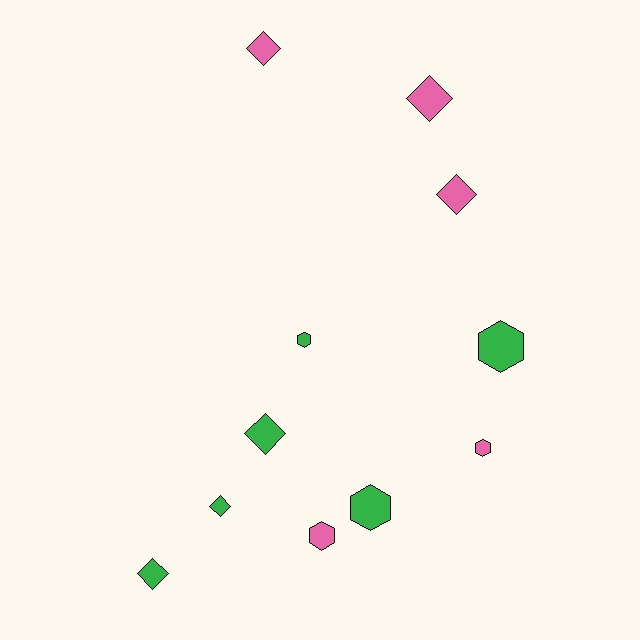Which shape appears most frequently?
Diamond, with 6 objects.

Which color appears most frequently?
Green, with 6 objects.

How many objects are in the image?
There are 11 objects.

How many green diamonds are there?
There are 3 green diamonds.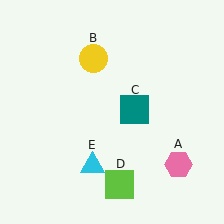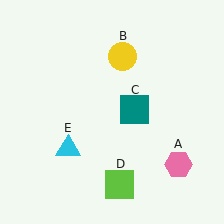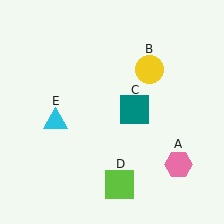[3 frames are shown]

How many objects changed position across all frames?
2 objects changed position: yellow circle (object B), cyan triangle (object E).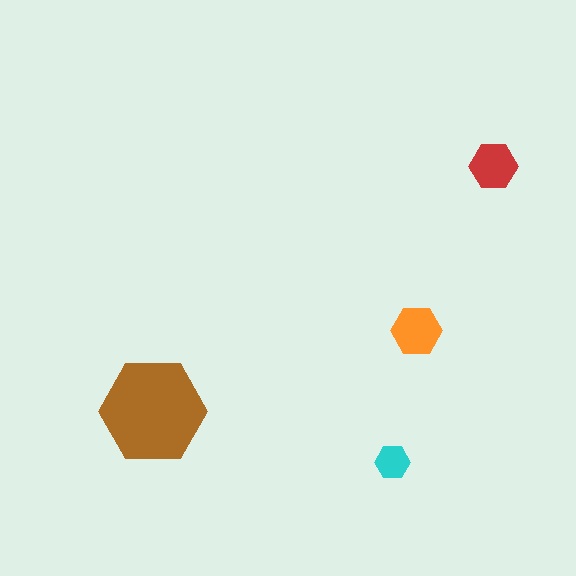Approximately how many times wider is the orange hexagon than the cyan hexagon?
About 1.5 times wider.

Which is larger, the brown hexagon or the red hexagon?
The brown one.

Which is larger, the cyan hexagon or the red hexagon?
The red one.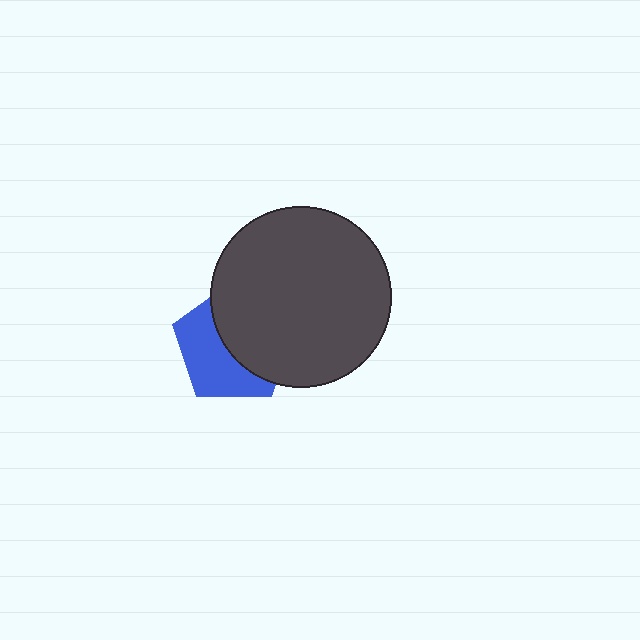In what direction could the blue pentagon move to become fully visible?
The blue pentagon could move left. That would shift it out from behind the dark gray circle entirely.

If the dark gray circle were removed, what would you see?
You would see the complete blue pentagon.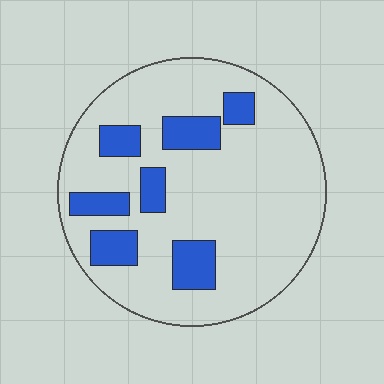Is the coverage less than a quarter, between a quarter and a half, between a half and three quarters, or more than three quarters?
Less than a quarter.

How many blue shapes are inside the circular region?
7.